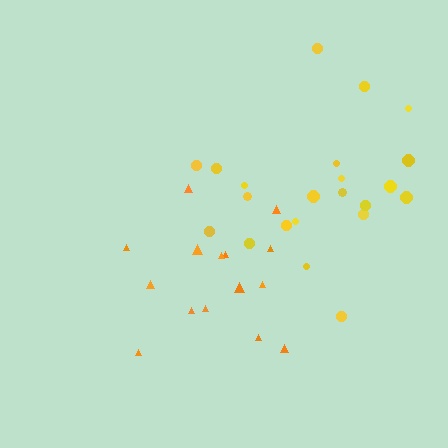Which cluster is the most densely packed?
Yellow.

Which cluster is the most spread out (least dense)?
Orange.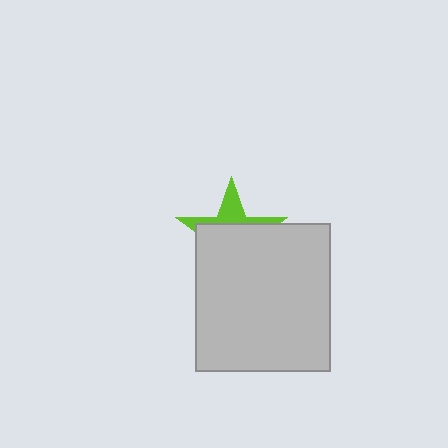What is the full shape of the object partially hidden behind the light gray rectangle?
The partially hidden object is a lime star.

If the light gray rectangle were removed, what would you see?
You would see the complete lime star.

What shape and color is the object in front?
The object in front is a light gray rectangle.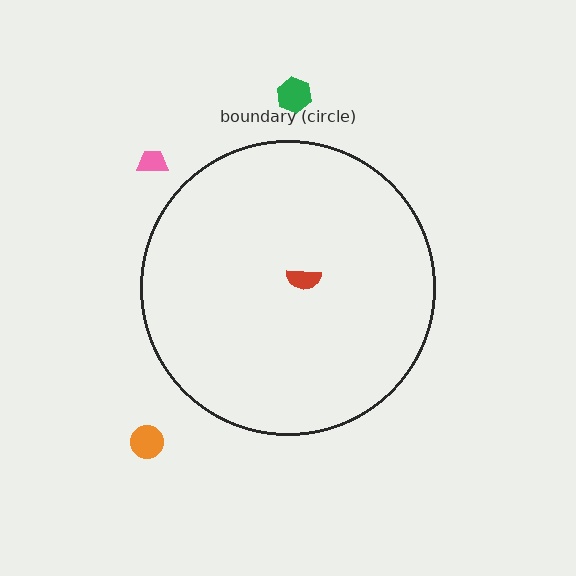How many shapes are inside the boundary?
1 inside, 3 outside.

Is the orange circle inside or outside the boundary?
Outside.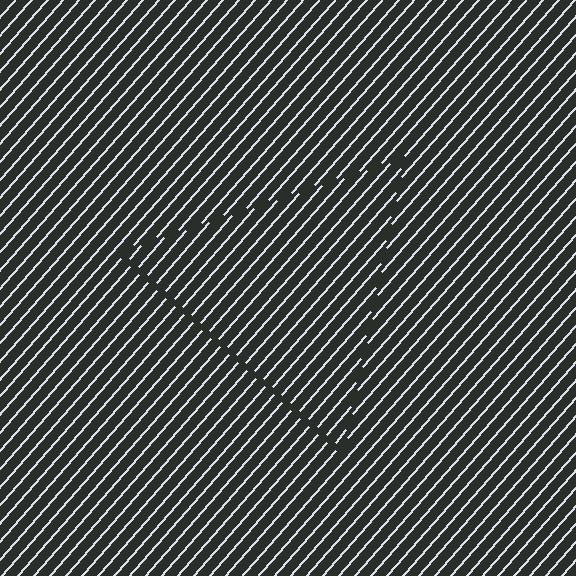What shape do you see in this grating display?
An illusory triangle. The interior of the shape contains the same grating, shifted by half a period — the contour is defined by the phase discontinuity where line-ends from the inner and outer gratings abut.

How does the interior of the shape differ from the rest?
The interior of the shape contains the same grating, shifted by half a period — the contour is defined by the phase discontinuity where line-ends from the inner and outer gratings abut.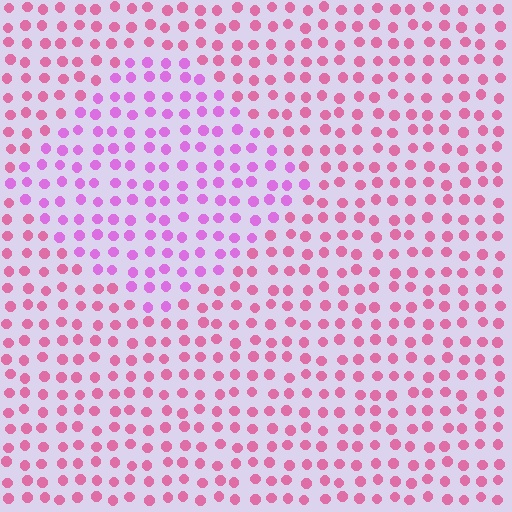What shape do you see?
I see a diamond.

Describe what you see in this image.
The image is filled with small pink elements in a uniform arrangement. A diamond-shaped region is visible where the elements are tinted to a slightly different hue, forming a subtle color boundary.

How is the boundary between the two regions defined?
The boundary is defined purely by a slight shift in hue (about 33 degrees). Spacing, size, and orientation are identical on both sides.